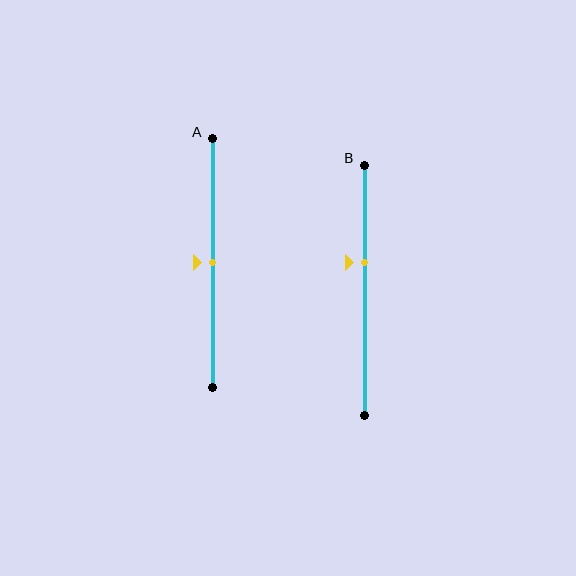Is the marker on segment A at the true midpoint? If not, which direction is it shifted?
Yes, the marker on segment A is at the true midpoint.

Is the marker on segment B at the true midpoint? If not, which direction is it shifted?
No, the marker on segment B is shifted upward by about 11% of the segment length.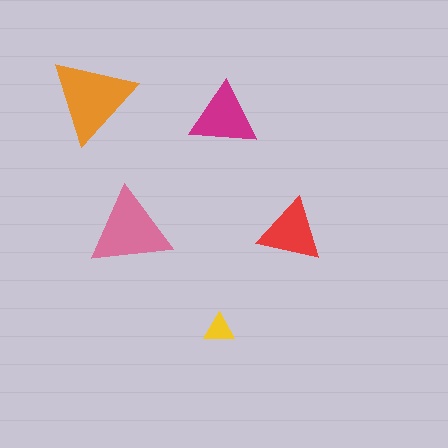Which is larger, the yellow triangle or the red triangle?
The red one.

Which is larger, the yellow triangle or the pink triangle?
The pink one.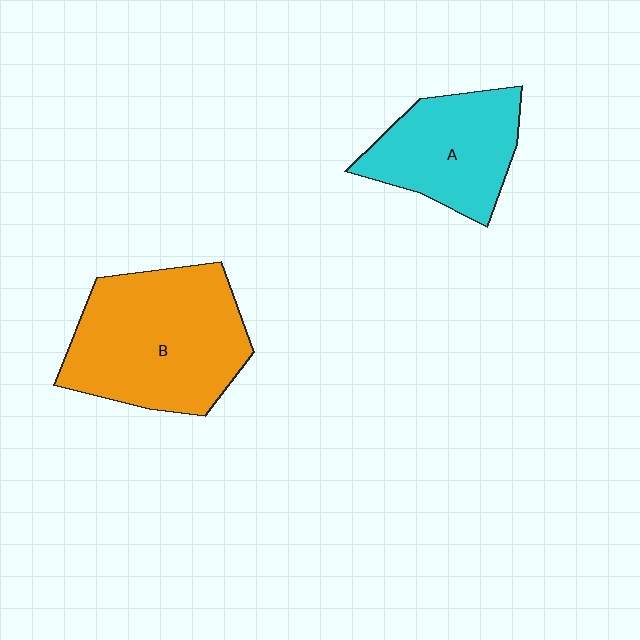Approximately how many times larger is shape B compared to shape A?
Approximately 1.5 times.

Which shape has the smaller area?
Shape A (cyan).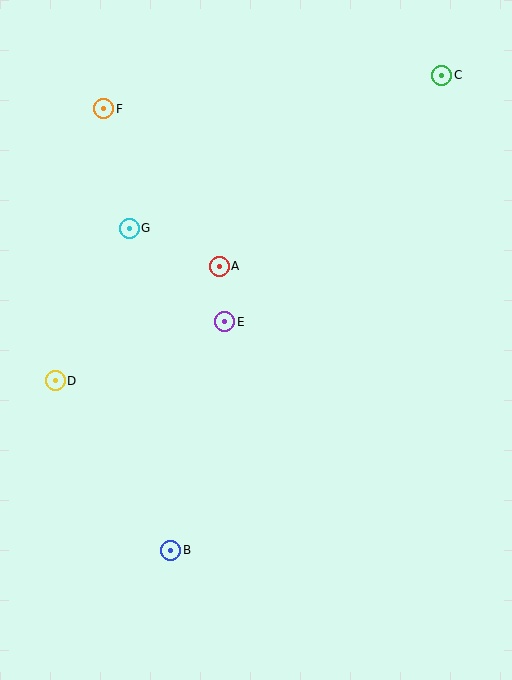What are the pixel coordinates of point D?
Point D is at (55, 381).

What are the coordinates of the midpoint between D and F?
The midpoint between D and F is at (79, 245).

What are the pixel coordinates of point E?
Point E is at (225, 322).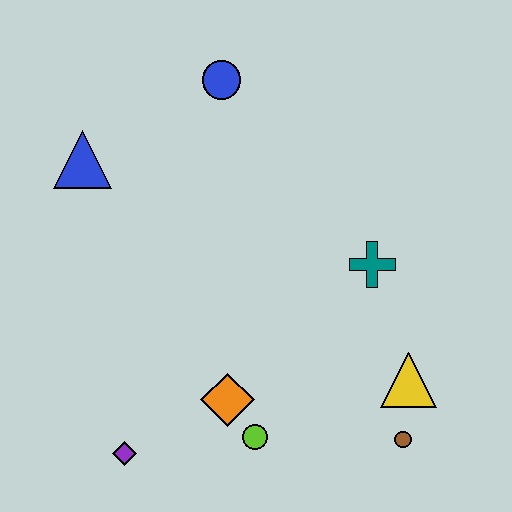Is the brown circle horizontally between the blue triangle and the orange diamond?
No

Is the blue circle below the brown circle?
No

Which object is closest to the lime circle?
The orange diamond is closest to the lime circle.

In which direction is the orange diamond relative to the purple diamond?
The orange diamond is to the right of the purple diamond.